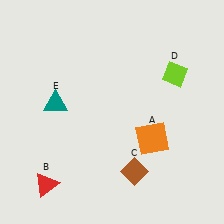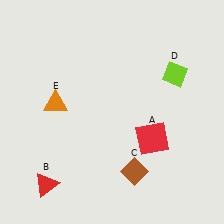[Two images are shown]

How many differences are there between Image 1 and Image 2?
There are 2 differences between the two images.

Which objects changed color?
A changed from orange to red. E changed from teal to orange.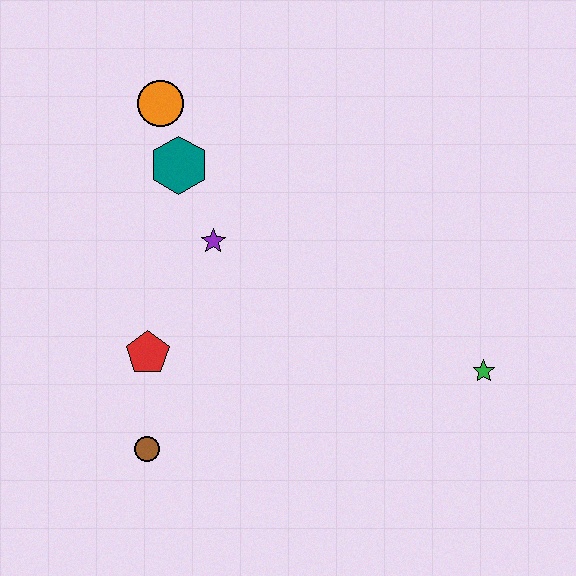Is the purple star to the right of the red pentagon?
Yes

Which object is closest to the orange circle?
The teal hexagon is closest to the orange circle.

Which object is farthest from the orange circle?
The green star is farthest from the orange circle.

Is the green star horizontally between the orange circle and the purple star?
No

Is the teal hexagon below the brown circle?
No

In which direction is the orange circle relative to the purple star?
The orange circle is above the purple star.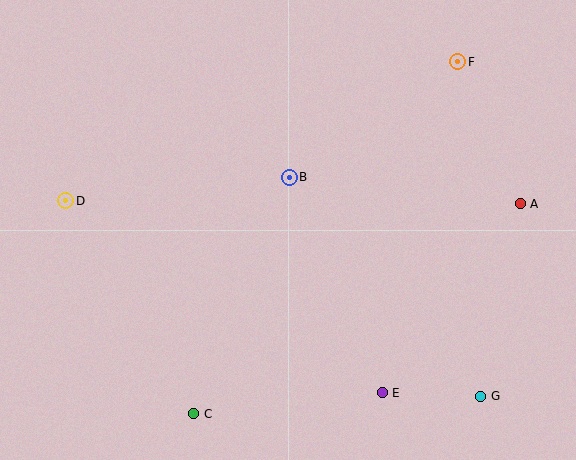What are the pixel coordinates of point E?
Point E is at (382, 393).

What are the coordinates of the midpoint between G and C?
The midpoint between G and C is at (337, 405).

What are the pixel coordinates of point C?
Point C is at (194, 414).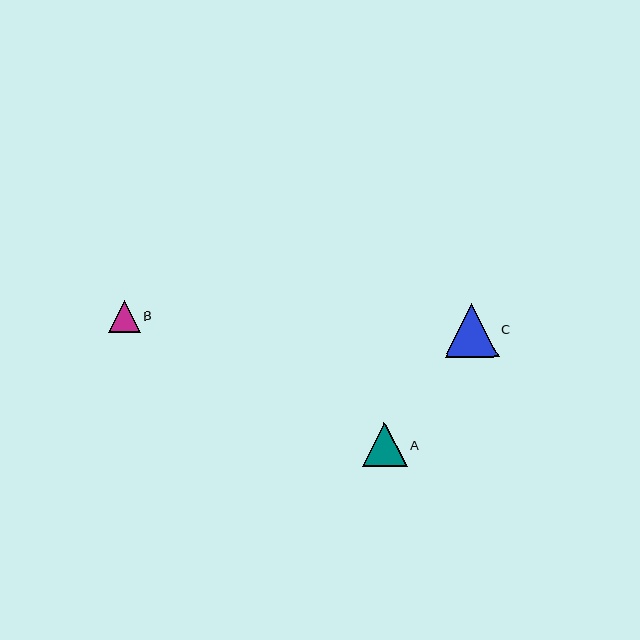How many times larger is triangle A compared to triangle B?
Triangle A is approximately 1.4 times the size of triangle B.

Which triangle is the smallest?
Triangle B is the smallest with a size of approximately 32 pixels.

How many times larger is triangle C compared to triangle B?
Triangle C is approximately 1.7 times the size of triangle B.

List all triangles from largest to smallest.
From largest to smallest: C, A, B.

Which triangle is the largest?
Triangle C is the largest with a size of approximately 54 pixels.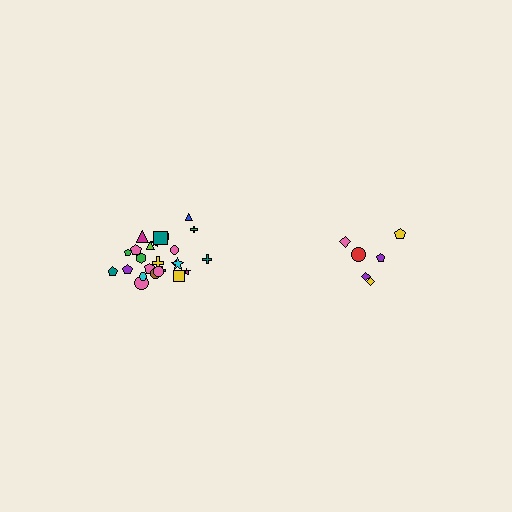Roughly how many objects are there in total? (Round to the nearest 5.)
Roughly 30 objects in total.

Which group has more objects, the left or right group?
The left group.